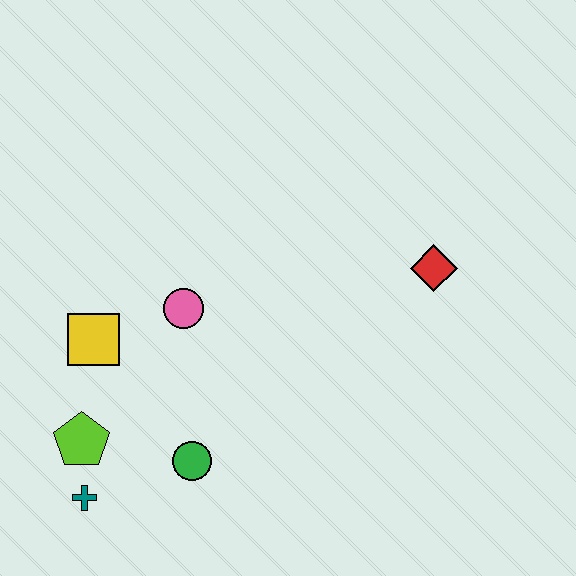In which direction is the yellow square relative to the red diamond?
The yellow square is to the left of the red diamond.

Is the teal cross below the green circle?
Yes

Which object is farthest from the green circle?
The red diamond is farthest from the green circle.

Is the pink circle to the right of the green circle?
No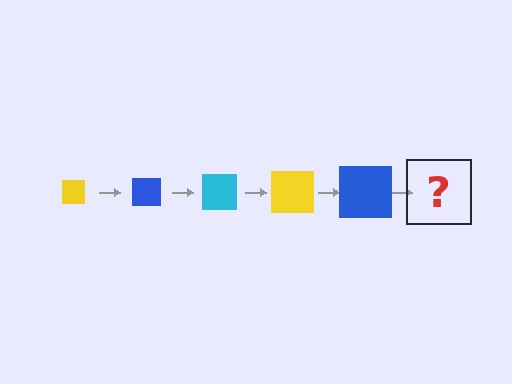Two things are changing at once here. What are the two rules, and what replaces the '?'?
The two rules are that the square grows larger each step and the color cycles through yellow, blue, and cyan. The '?' should be a cyan square, larger than the previous one.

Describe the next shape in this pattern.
It should be a cyan square, larger than the previous one.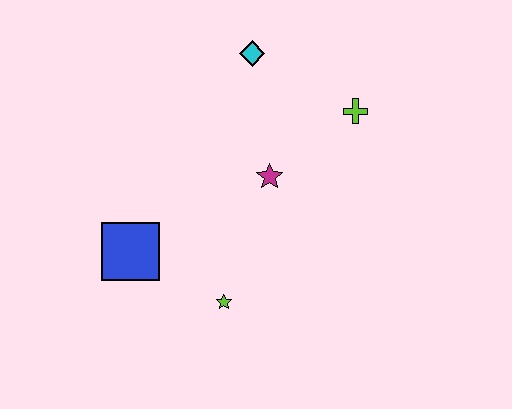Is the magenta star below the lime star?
No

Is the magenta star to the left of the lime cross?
Yes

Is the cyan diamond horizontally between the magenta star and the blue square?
Yes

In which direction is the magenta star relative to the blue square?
The magenta star is to the right of the blue square.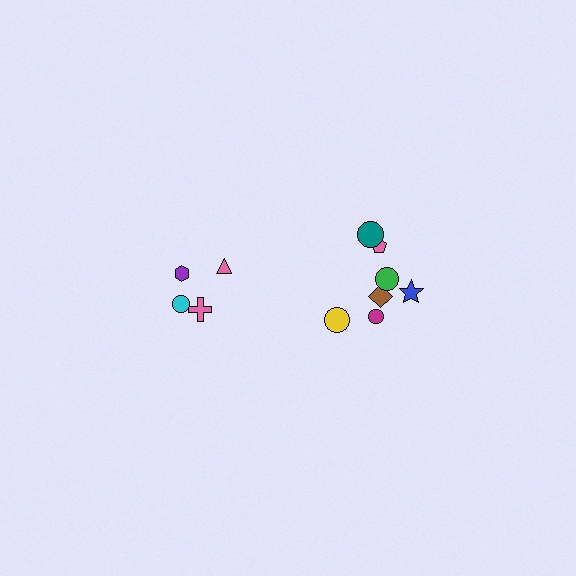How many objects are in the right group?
There are 7 objects.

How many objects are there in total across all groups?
There are 11 objects.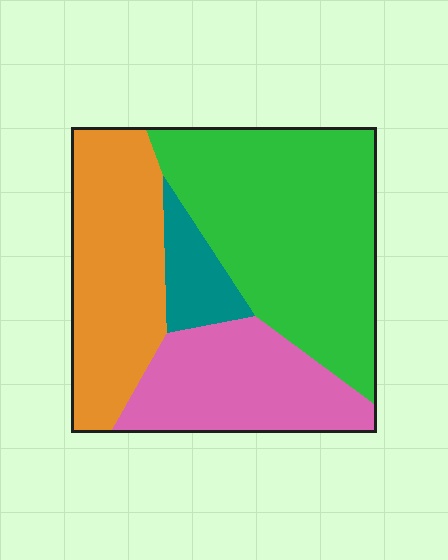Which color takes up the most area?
Green, at roughly 45%.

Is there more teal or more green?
Green.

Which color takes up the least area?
Teal, at roughly 10%.